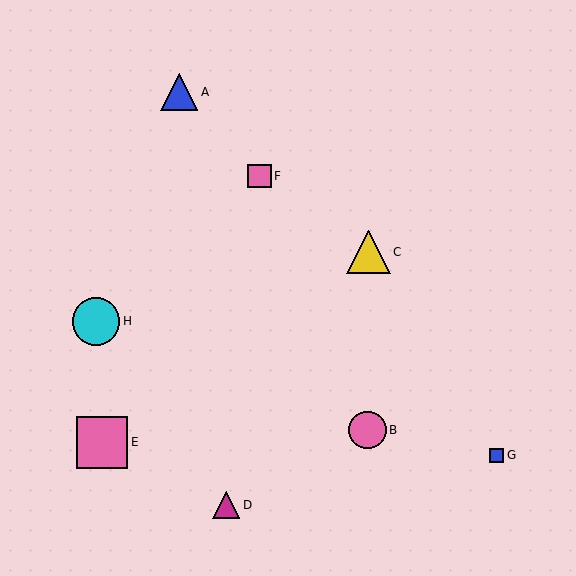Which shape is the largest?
The pink square (labeled E) is the largest.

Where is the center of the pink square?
The center of the pink square is at (102, 442).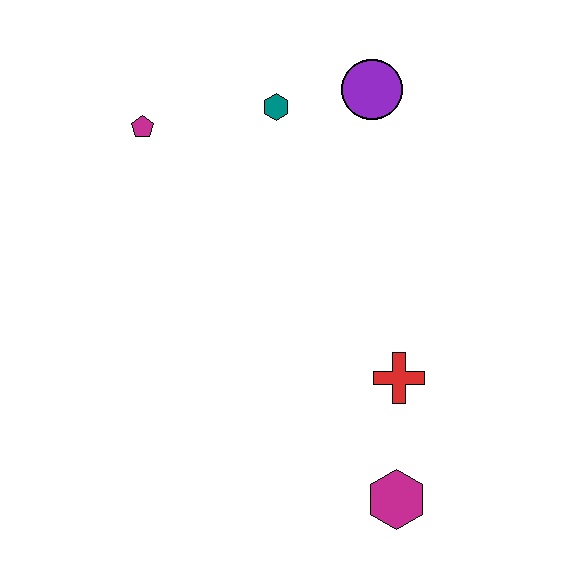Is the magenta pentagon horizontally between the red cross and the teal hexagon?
No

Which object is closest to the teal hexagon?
The purple circle is closest to the teal hexagon.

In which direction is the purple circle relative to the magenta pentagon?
The purple circle is to the right of the magenta pentagon.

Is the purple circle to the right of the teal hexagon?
Yes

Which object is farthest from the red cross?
The magenta pentagon is farthest from the red cross.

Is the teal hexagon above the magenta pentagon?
Yes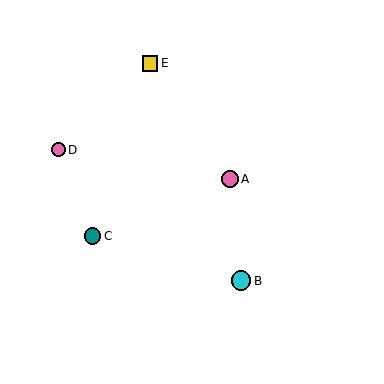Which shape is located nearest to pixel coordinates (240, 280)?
The cyan circle (labeled B) at (241, 281) is nearest to that location.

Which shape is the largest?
The cyan circle (labeled B) is the largest.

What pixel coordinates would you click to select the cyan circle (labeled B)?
Click at (241, 281) to select the cyan circle B.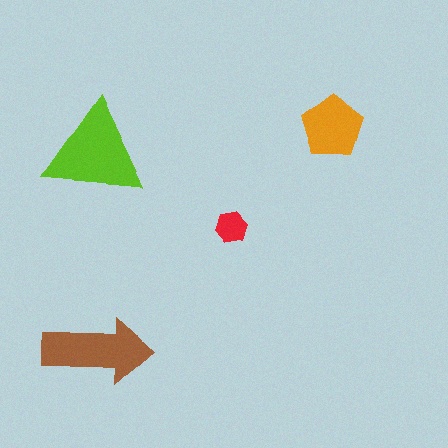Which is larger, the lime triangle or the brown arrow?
The lime triangle.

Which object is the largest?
The lime triangle.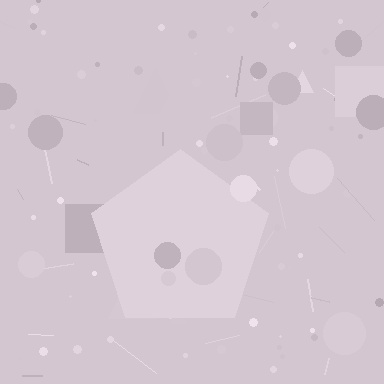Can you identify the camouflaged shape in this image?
The camouflaged shape is a pentagon.